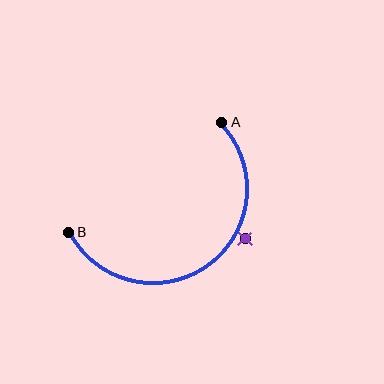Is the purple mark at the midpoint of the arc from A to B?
No — the purple mark does not lie on the arc at all. It sits slightly outside the curve.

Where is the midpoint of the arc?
The arc midpoint is the point on the curve farthest from the straight line joining A and B. It sits below and to the right of that line.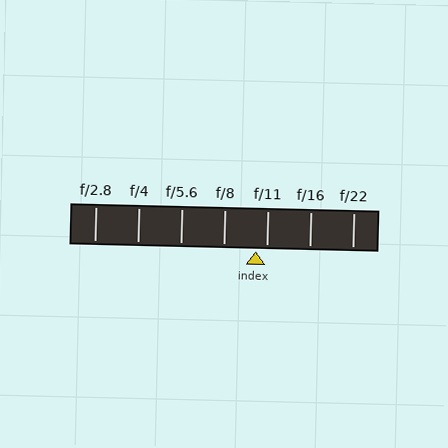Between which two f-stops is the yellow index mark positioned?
The index mark is between f/8 and f/11.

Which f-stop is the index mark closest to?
The index mark is closest to f/11.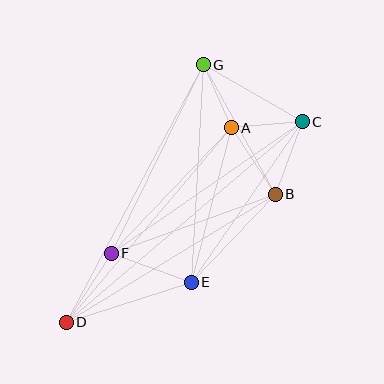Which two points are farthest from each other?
Points C and D are farthest from each other.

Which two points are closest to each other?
Points A and G are closest to each other.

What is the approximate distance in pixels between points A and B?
The distance between A and B is approximately 80 pixels.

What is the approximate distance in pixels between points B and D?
The distance between B and D is approximately 245 pixels.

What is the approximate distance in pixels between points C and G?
The distance between C and G is approximately 114 pixels.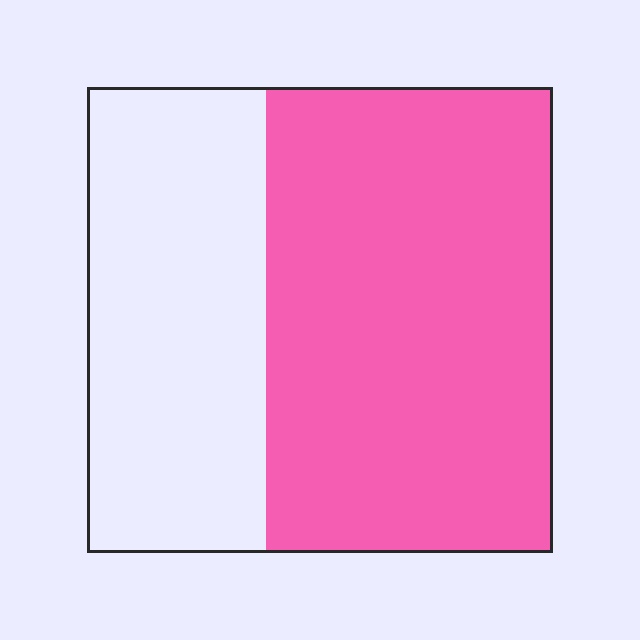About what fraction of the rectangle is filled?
About five eighths (5/8).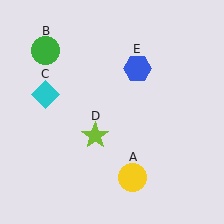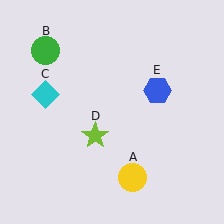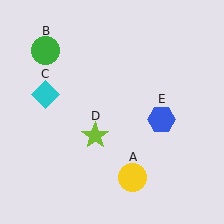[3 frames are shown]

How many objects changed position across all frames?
1 object changed position: blue hexagon (object E).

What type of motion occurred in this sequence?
The blue hexagon (object E) rotated clockwise around the center of the scene.